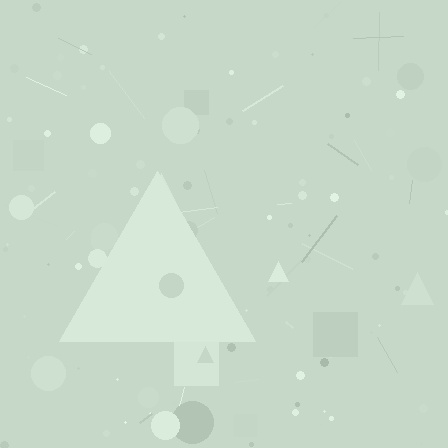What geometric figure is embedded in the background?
A triangle is embedded in the background.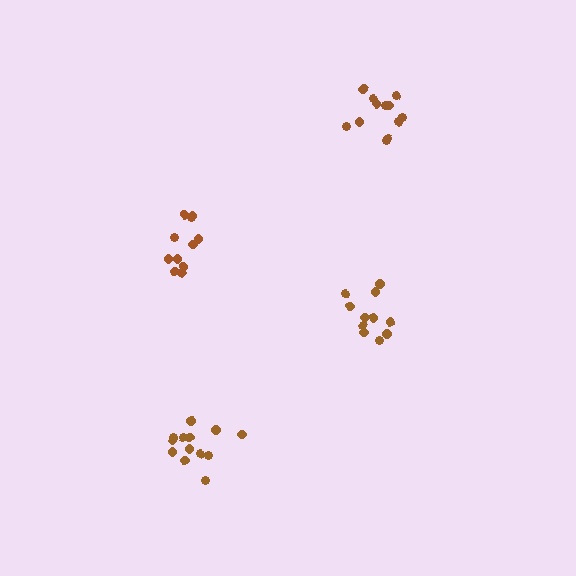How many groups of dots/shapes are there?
There are 4 groups.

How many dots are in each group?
Group 1: 11 dots, Group 2: 13 dots, Group 3: 11 dots, Group 4: 12 dots (47 total).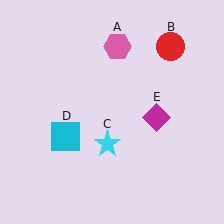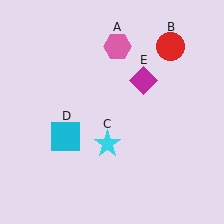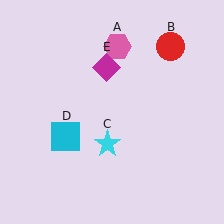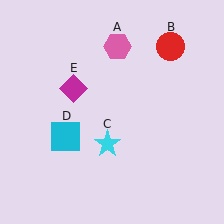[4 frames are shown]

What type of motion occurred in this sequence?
The magenta diamond (object E) rotated counterclockwise around the center of the scene.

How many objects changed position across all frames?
1 object changed position: magenta diamond (object E).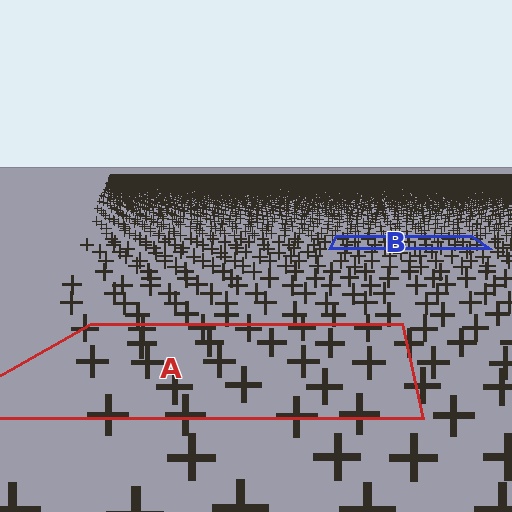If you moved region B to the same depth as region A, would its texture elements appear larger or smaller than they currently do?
They would appear larger. At a closer depth, the same texture elements are projected at a bigger on-screen size.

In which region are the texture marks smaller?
The texture marks are smaller in region B, because it is farther away.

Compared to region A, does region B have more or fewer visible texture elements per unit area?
Region B has more texture elements per unit area — they are packed more densely because it is farther away.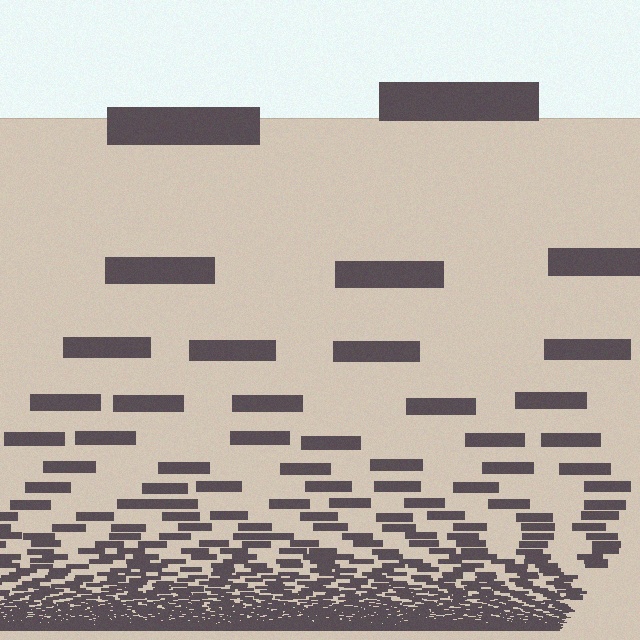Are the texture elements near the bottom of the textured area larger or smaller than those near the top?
Smaller. The gradient is inverted — elements near the bottom are smaller and denser.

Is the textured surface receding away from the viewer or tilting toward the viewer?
The surface appears to tilt toward the viewer. Texture elements get larger and sparser toward the top.